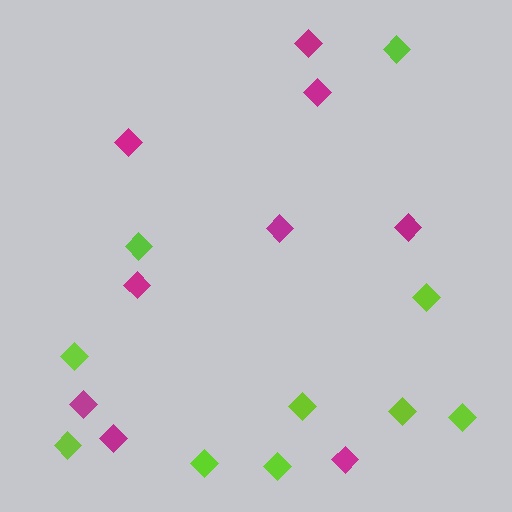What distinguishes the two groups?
There are 2 groups: one group of magenta diamonds (9) and one group of lime diamonds (10).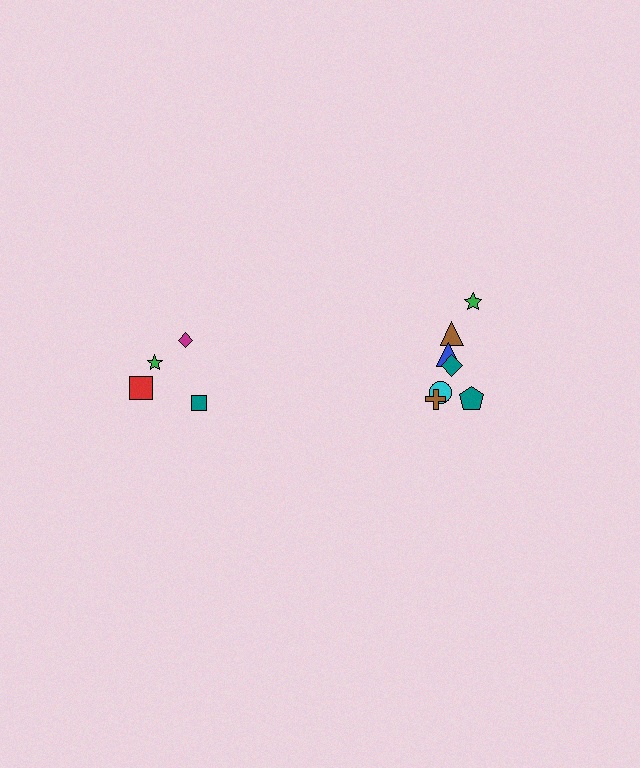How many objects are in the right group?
There are 7 objects.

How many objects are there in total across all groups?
There are 11 objects.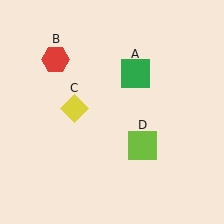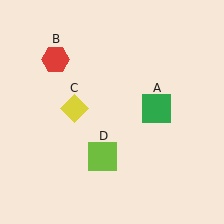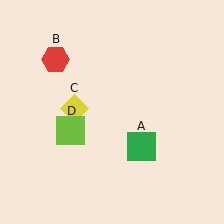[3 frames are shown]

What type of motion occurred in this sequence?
The green square (object A), lime square (object D) rotated clockwise around the center of the scene.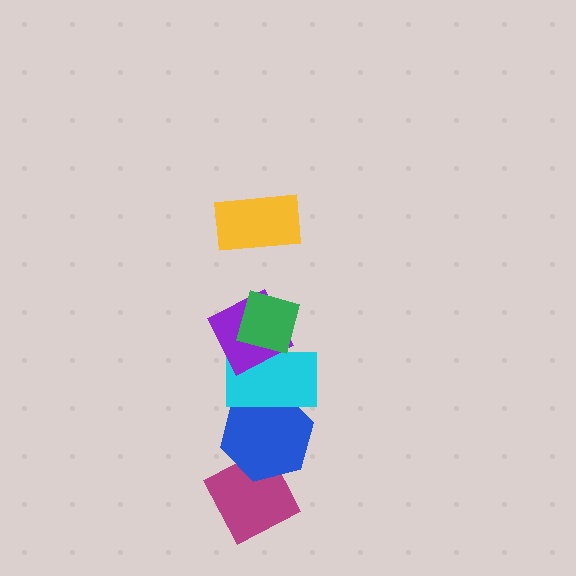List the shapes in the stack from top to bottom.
From top to bottom: the yellow rectangle, the green diamond, the purple diamond, the cyan rectangle, the blue hexagon, the magenta diamond.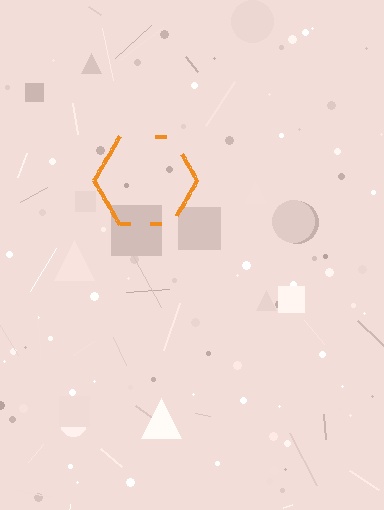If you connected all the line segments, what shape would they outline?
They would outline a hexagon.